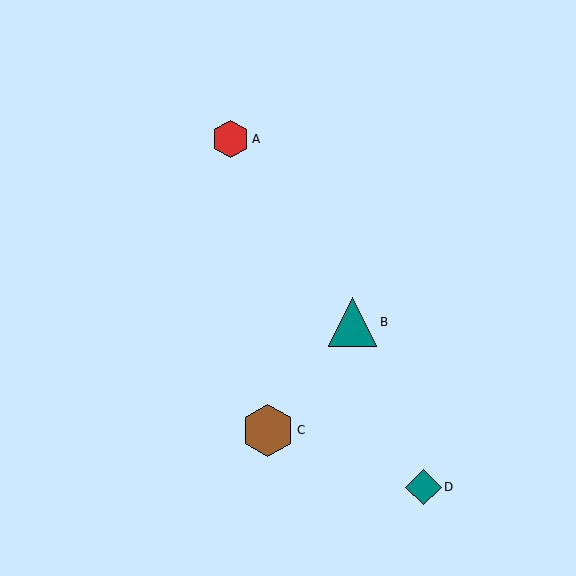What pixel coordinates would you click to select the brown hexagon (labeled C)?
Click at (268, 430) to select the brown hexagon C.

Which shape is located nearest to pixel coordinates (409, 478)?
The teal diamond (labeled D) at (423, 487) is nearest to that location.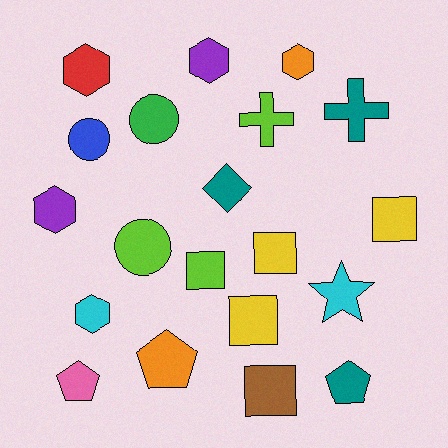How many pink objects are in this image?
There is 1 pink object.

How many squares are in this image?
There are 5 squares.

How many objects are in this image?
There are 20 objects.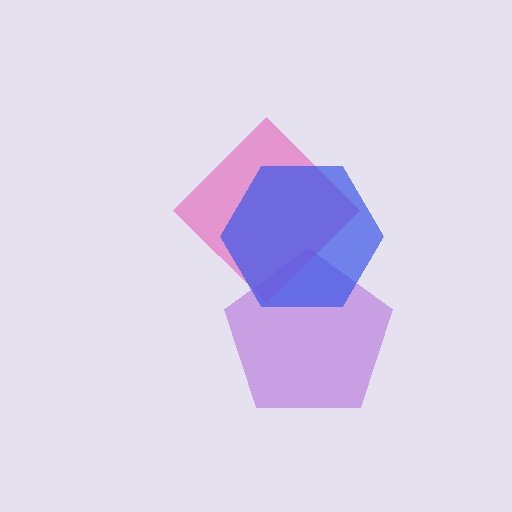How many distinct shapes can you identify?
There are 3 distinct shapes: a purple pentagon, a pink diamond, a blue hexagon.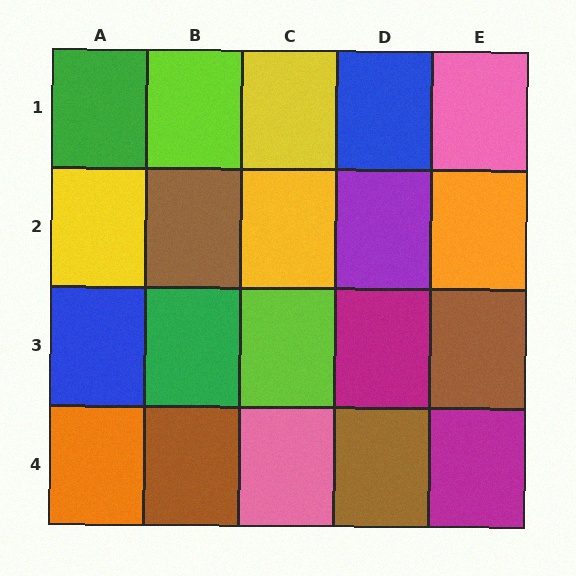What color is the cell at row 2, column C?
Yellow.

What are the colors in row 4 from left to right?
Orange, brown, pink, brown, magenta.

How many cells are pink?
2 cells are pink.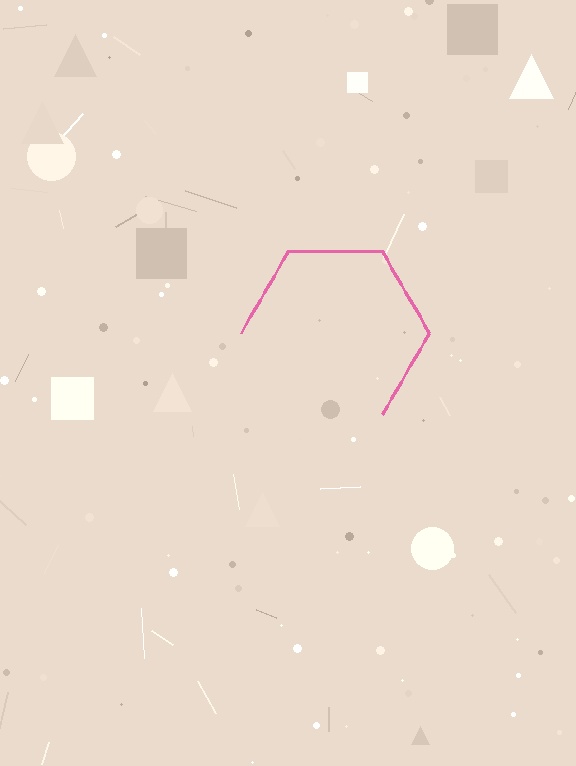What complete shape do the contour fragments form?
The contour fragments form a hexagon.